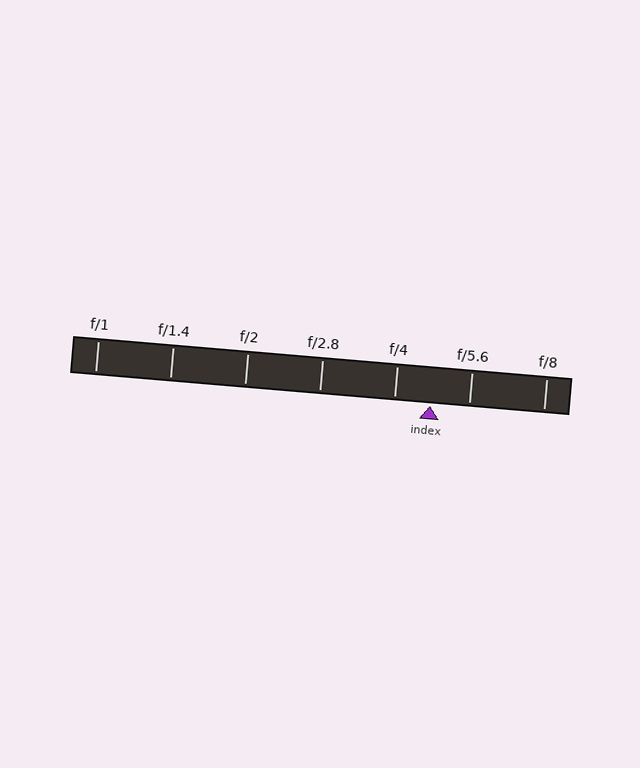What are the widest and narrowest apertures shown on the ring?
The widest aperture shown is f/1 and the narrowest is f/8.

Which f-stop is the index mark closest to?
The index mark is closest to f/4.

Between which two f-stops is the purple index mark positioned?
The index mark is between f/4 and f/5.6.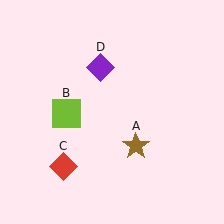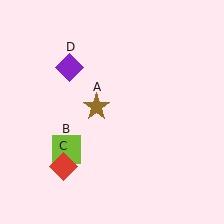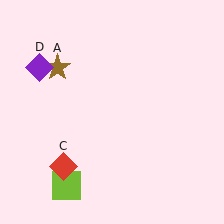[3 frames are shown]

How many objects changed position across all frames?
3 objects changed position: brown star (object A), lime square (object B), purple diamond (object D).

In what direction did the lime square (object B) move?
The lime square (object B) moved down.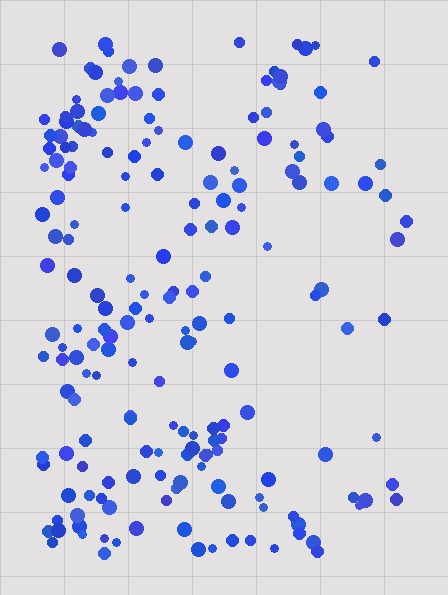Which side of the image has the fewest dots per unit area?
The right.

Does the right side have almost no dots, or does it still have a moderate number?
Still a moderate number, just noticeably fewer than the left.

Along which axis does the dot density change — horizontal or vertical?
Horizontal.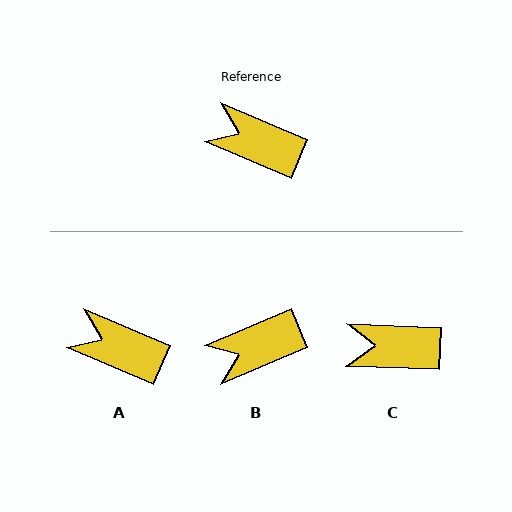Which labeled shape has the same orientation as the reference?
A.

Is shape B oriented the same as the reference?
No, it is off by about 46 degrees.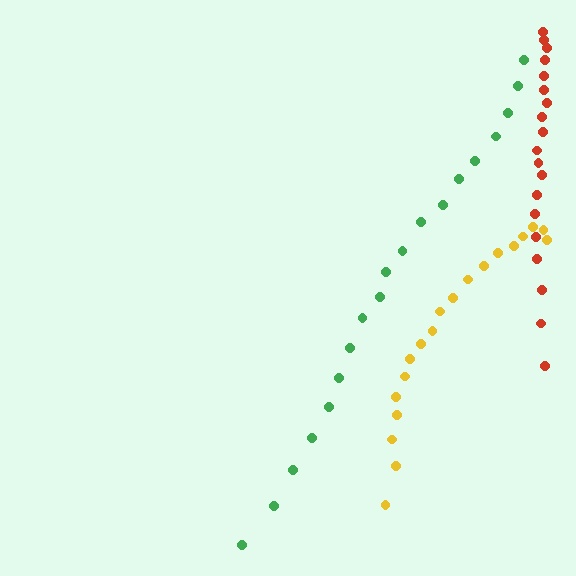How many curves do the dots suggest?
There are 3 distinct paths.